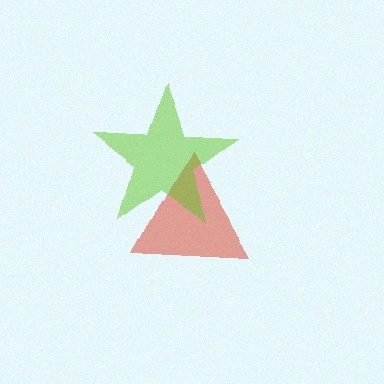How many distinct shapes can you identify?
There are 2 distinct shapes: a red triangle, a lime star.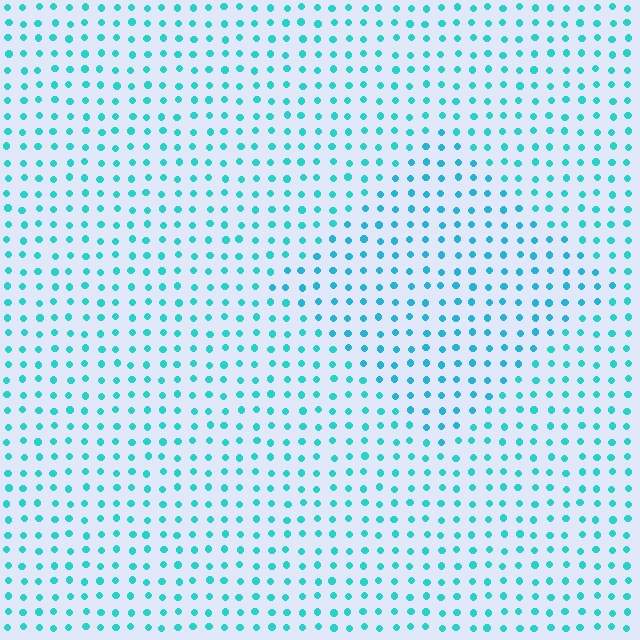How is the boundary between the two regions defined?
The boundary is defined purely by a slight shift in hue (about 15 degrees). Spacing, size, and orientation are identical on both sides.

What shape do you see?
I see a diamond.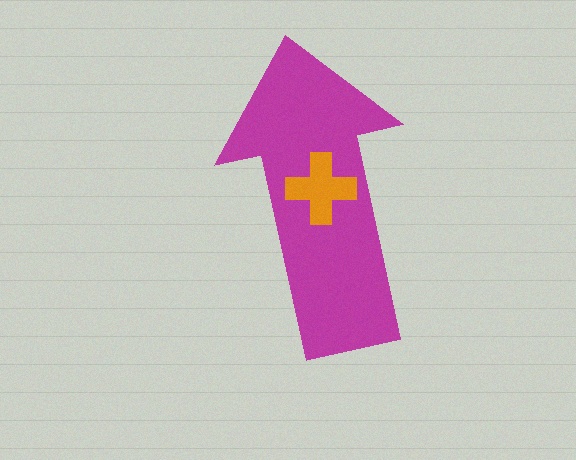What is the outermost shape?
The magenta arrow.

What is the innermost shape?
The orange cross.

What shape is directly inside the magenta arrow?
The orange cross.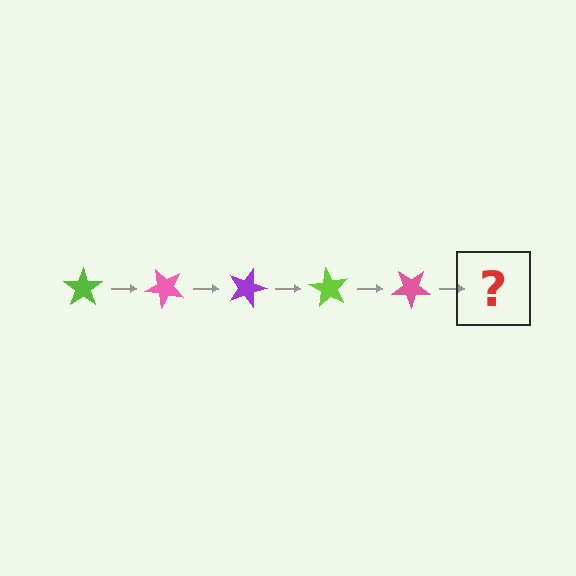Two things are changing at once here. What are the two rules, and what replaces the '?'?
The two rules are that it rotates 45 degrees each step and the color cycles through lime, pink, and purple. The '?' should be a purple star, rotated 225 degrees from the start.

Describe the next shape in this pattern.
It should be a purple star, rotated 225 degrees from the start.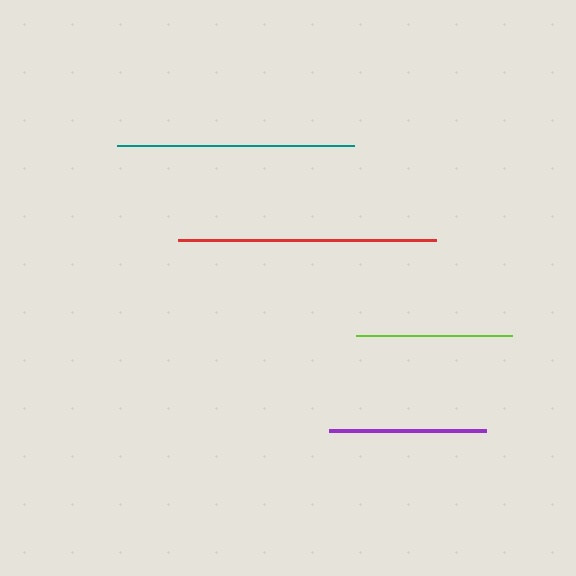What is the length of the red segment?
The red segment is approximately 258 pixels long.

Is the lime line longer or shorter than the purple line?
The purple line is longer than the lime line.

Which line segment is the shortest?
The lime line is the shortest at approximately 156 pixels.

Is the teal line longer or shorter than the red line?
The red line is longer than the teal line.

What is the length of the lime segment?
The lime segment is approximately 156 pixels long.